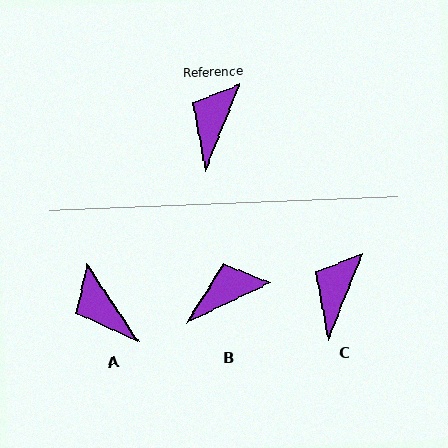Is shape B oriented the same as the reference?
No, it is off by about 43 degrees.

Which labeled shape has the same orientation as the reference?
C.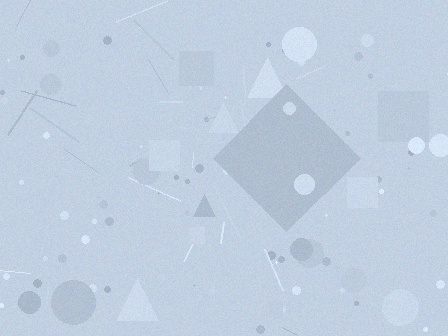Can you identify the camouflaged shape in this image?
The camouflaged shape is a diamond.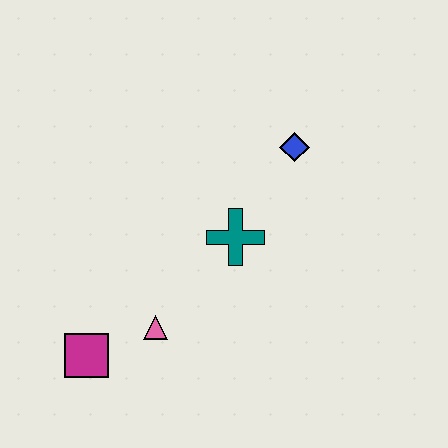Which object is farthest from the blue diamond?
The magenta square is farthest from the blue diamond.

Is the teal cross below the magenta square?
No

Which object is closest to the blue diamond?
The teal cross is closest to the blue diamond.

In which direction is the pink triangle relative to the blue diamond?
The pink triangle is below the blue diamond.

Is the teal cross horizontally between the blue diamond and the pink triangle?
Yes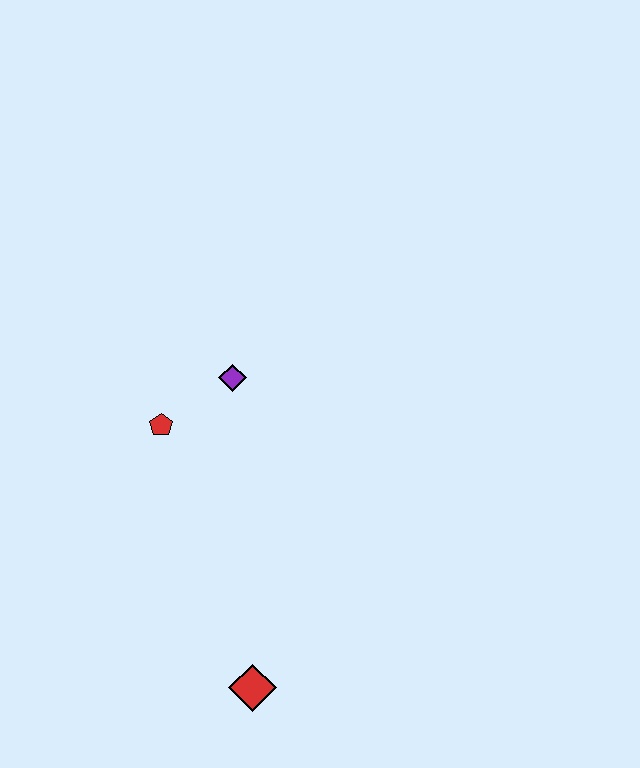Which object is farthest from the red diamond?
The purple diamond is farthest from the red diamond.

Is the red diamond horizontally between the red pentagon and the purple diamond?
No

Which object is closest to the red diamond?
The red pentagon is closest to the red diamond.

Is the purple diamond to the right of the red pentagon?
Yes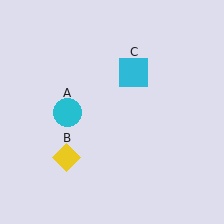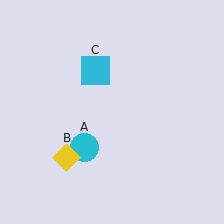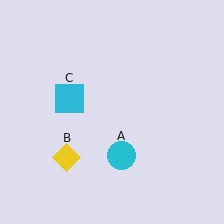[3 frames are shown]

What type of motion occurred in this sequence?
The cyan circle (object A), cyan square (object C) rotated counterclockwise around the center of the scene.